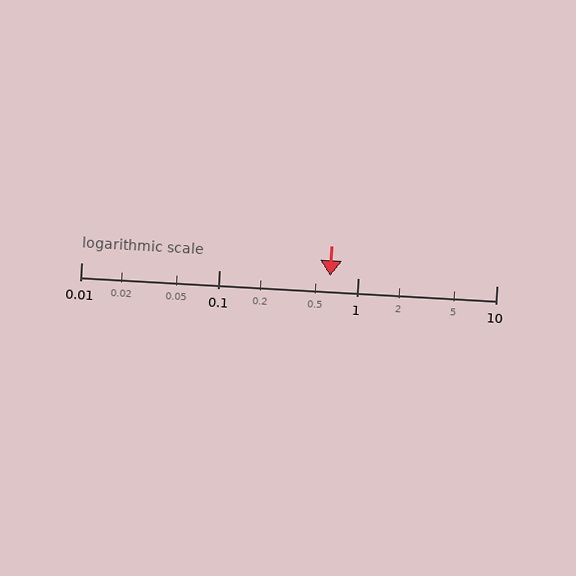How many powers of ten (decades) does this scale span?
The scale spans 3 decades, from 0.01 to 10.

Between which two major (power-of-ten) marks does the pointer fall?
The pointer is between 0.1 and 1.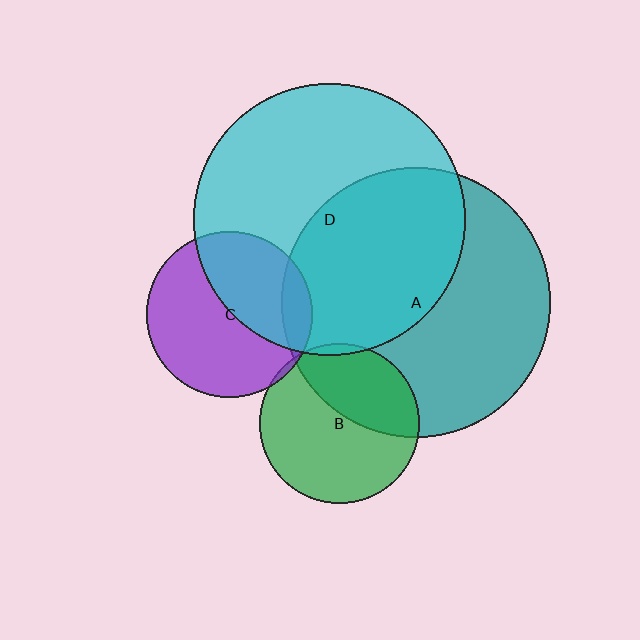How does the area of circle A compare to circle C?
Approximately 2.6 times.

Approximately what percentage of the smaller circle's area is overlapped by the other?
Approximately 45%.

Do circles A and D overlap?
Yes.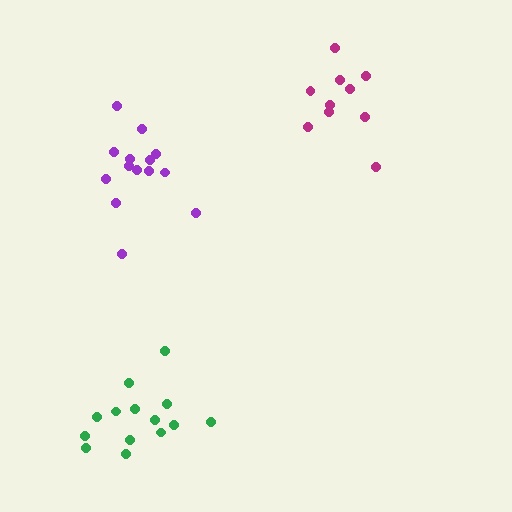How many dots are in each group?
Group 1: 14 dots, Group 2: 14 dots, Group 3: 10 dots (38 total).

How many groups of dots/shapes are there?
There are 3 groups.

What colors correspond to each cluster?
The clusters are colored: purple, green, magenta.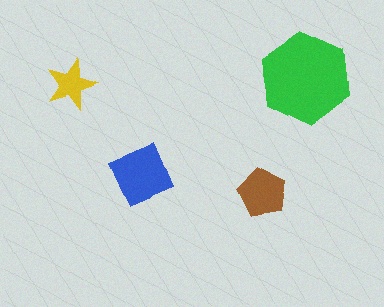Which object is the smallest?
The yellow star.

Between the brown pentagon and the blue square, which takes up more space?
The blue square.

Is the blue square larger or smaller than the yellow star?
Larger.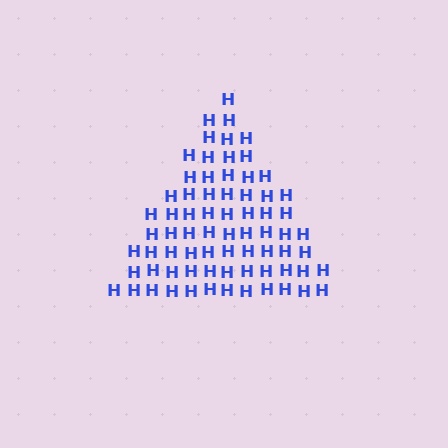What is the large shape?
The large shape is a triangle.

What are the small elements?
The small elements are letter H's.